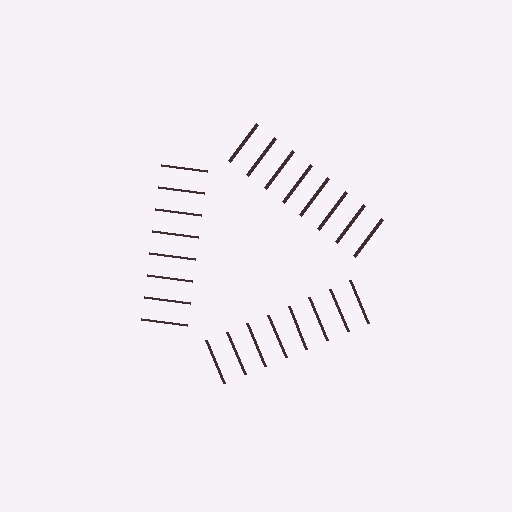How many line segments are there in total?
24 — 8 along each of the 3 edges.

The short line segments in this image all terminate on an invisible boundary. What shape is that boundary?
An illusory triangle — the line segments terminate on its edges but no continuous stroke is drawn.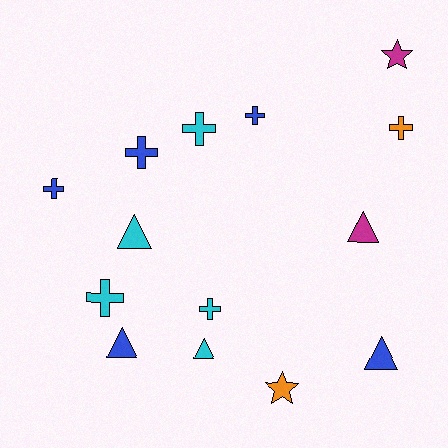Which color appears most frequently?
Blue, with 5 objects.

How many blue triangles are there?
There are 2 blue triangles.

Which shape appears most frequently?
Cross, with 7 objects.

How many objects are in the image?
There are 14 objects.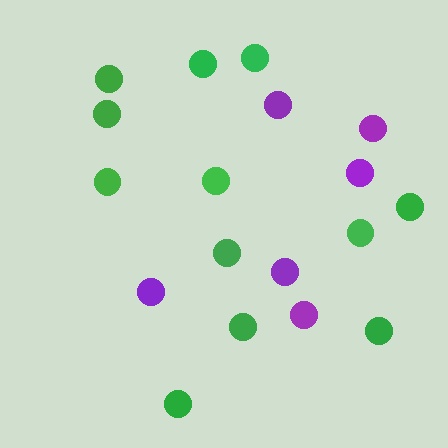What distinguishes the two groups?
There are 2 groups: one group of purple circles (6) and one group of green circles (12).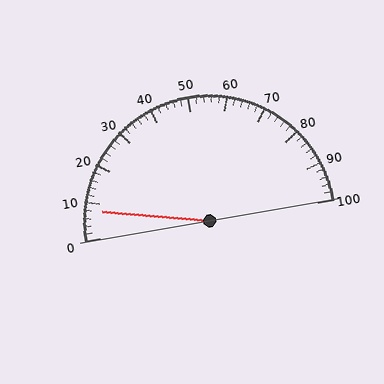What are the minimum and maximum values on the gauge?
The gauge ranges from 0 to 100.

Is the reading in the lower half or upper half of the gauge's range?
The reading is in the lower half of the range (0 to 100).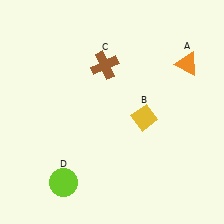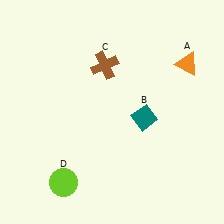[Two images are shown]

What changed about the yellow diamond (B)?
In Image 1, B is yellow. In Image 2, it changed to teal.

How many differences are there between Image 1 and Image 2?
There is 1 difference between the two images.